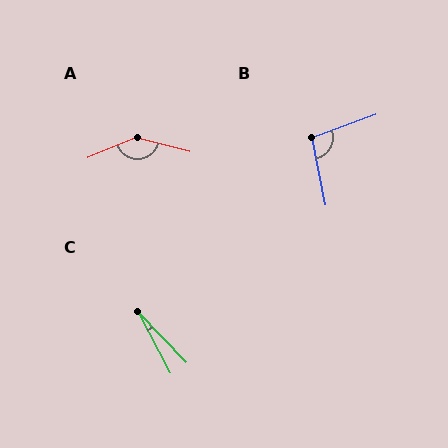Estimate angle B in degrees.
Approximately 99 degrees.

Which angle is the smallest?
C, at approximately 16 degrees.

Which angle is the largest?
A, at approximately 142 degrees.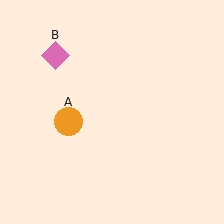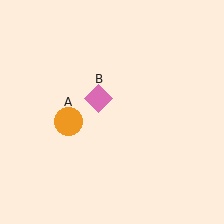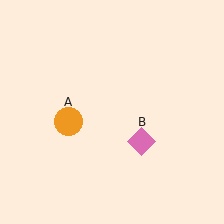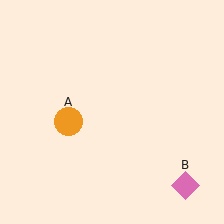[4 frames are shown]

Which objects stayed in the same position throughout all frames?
Orange circle (object A) remained stationary.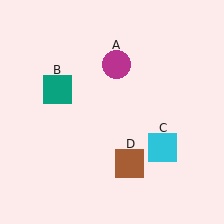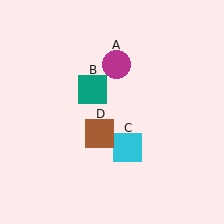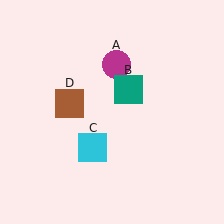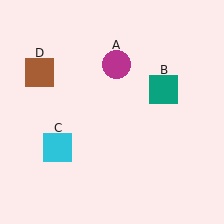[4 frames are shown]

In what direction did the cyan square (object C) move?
The cyan square (object C) moved left.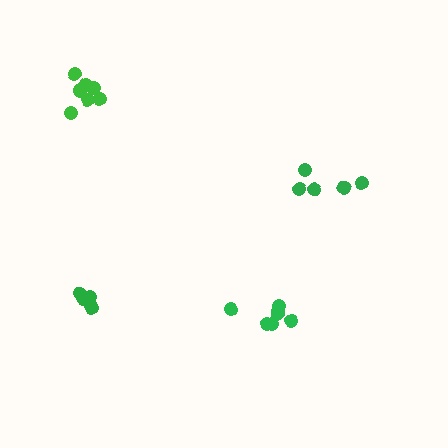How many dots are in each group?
Group 1: 7 dots, Group 2: 5 dots, Group 3: 7 dots, Group 4: 5 dots (24 total).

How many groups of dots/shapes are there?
There are 4 groups.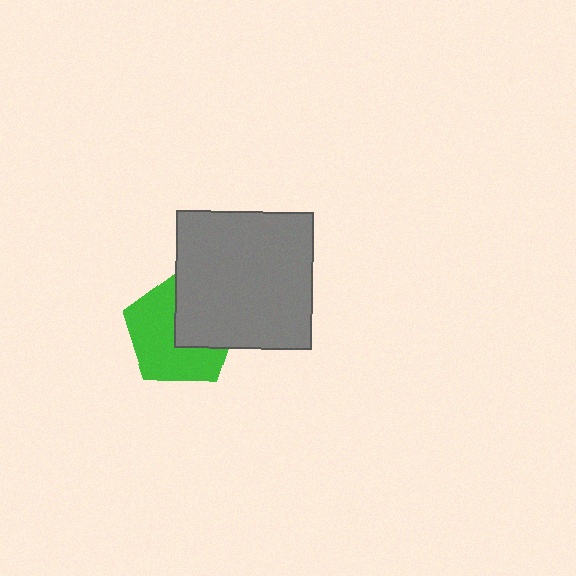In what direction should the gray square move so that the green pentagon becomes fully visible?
The gray square should move toward the upper-right. That is the shortest direction to clear the overlap and leave the green pentagon fully visible.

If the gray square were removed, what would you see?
You would see the complete green pentagon.